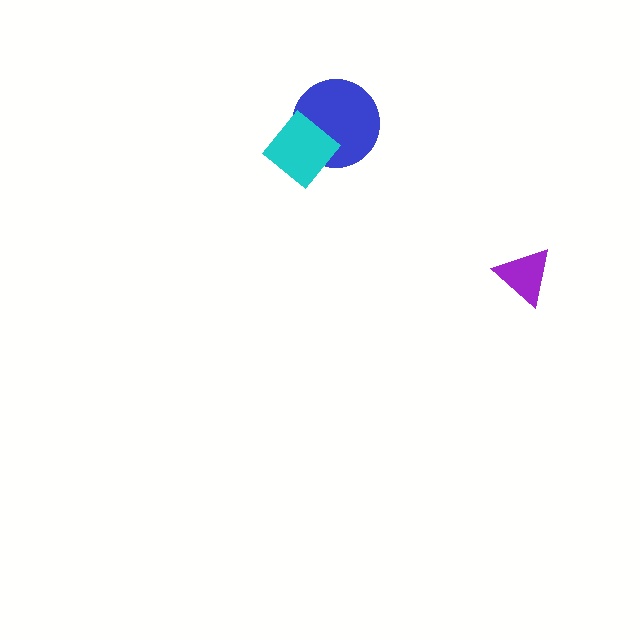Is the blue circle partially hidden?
Yes, it is partially covered by another shape.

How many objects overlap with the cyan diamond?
1 object overlaps with the cyan diamond.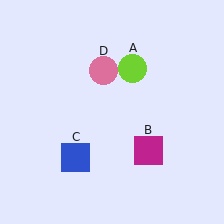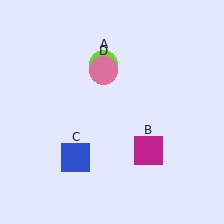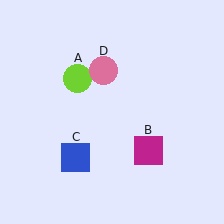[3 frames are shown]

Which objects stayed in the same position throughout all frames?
Magenta square (object B) and blue square (object C) and pink circle (object D) remained stationary.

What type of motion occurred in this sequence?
The lime circle (object A) rotated counterclockwise around the center of the scene.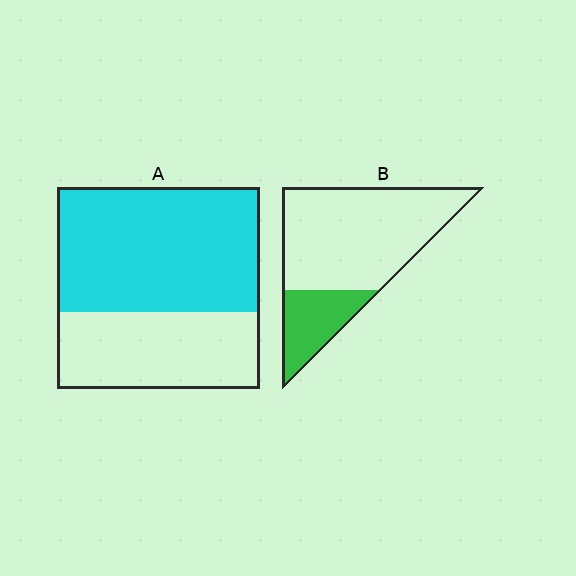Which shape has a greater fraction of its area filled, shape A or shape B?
Shape A.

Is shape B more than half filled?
No.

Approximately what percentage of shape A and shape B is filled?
A is approximately 60% and B is approximately 25%.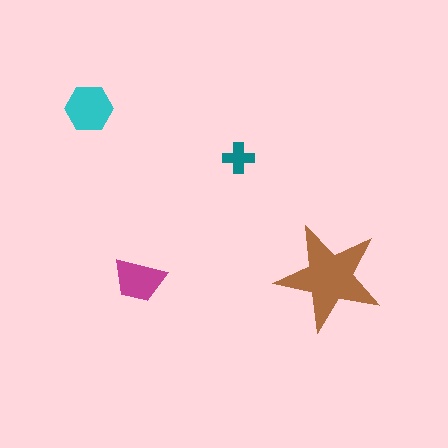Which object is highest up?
The cyan hexagon is topmost.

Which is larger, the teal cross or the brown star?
The brown star.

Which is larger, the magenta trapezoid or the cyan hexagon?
The cyan hexagon.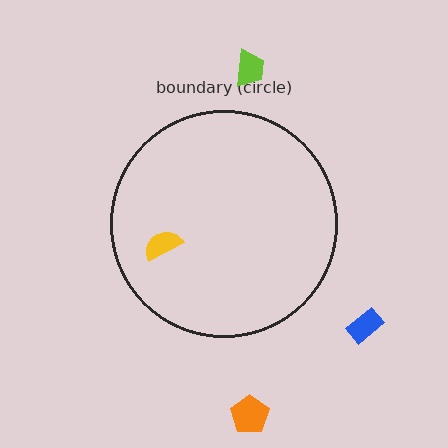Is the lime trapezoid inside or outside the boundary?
Outside.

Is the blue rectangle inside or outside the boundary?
Outside.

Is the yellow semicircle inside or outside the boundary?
Inside.